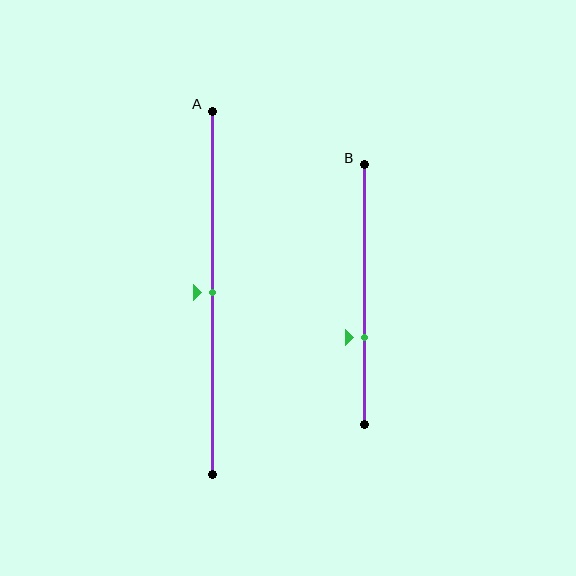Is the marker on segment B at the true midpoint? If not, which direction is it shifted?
No, the marker on segment B is shifted downward by about 16% of the segment length.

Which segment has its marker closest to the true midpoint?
Segment A has its marker closest to the true midpoint.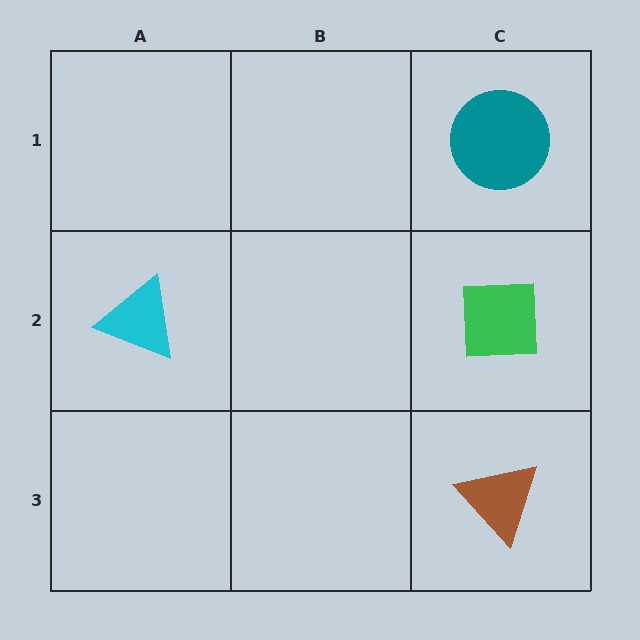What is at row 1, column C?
A teal circle.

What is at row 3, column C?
A brown triangle.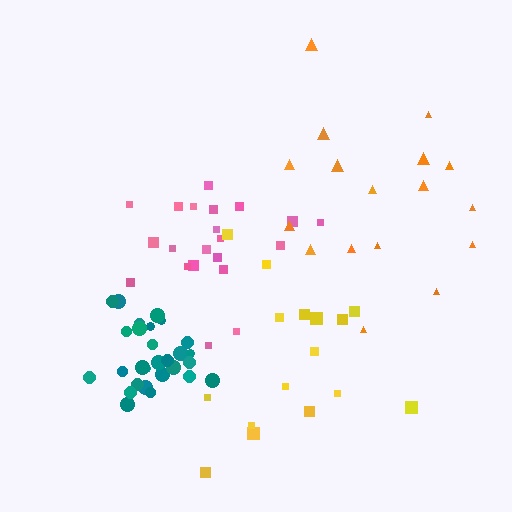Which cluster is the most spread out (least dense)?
Orange.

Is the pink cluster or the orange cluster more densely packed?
Pink.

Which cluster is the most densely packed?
Teal.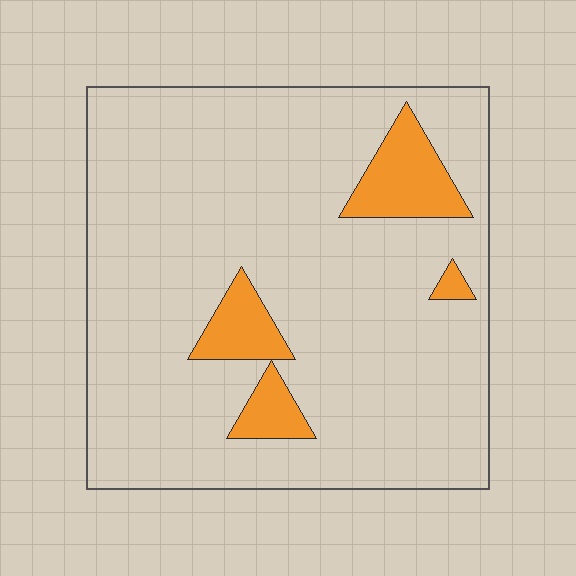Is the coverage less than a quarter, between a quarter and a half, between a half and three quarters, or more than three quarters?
Less than a quarter.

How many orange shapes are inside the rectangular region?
4.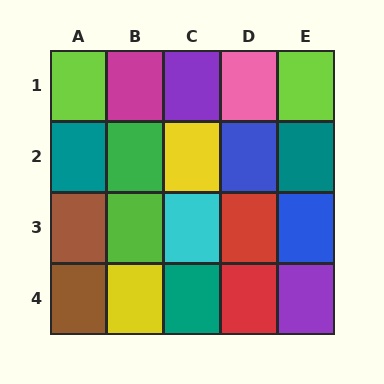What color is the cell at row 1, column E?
Lime.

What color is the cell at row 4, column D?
Red.